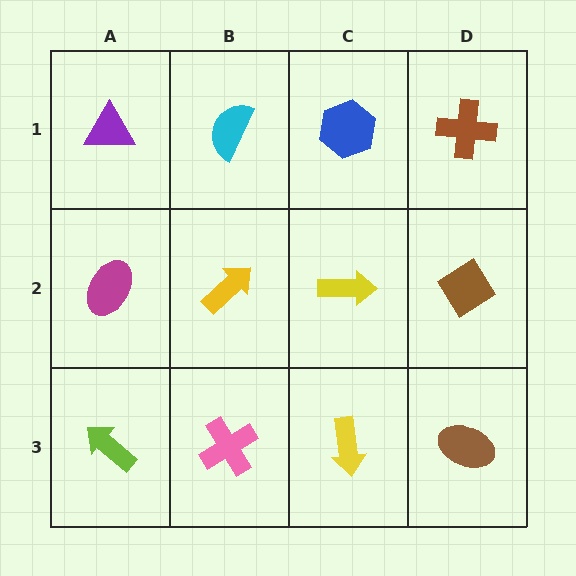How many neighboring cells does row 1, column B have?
3.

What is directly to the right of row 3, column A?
A pink cross.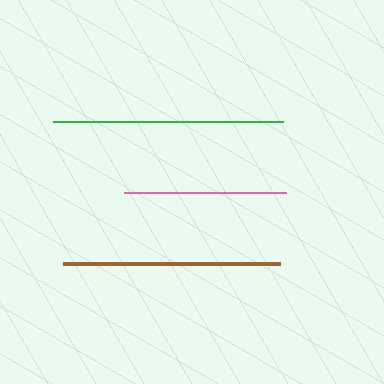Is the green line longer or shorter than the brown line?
The green line is longer than the brown line.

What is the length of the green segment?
The green segment is approximately 230 pixels long.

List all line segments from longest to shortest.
From longest to shortest: green, brown, pink.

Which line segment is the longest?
The green line is the longest at approximately 230 pixels.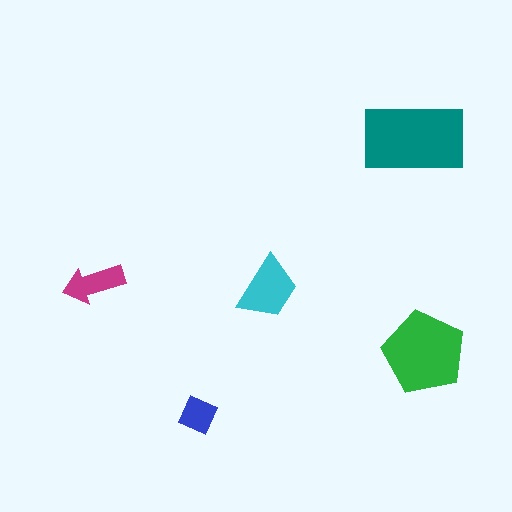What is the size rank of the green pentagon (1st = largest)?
2nd.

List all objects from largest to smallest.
The teal rectangle, the green pentagon, the cyan trapezoid, the magenta arrow, the blue diamond.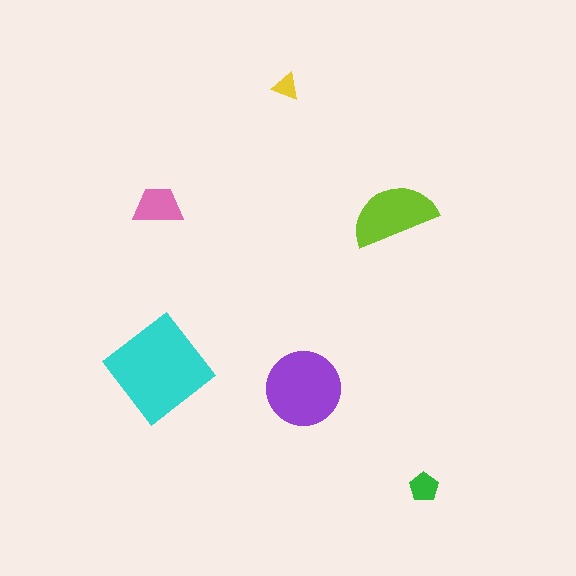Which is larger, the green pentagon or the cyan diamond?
The cyan diamond.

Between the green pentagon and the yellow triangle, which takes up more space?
The green pentagon.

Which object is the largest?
The cyan diamond.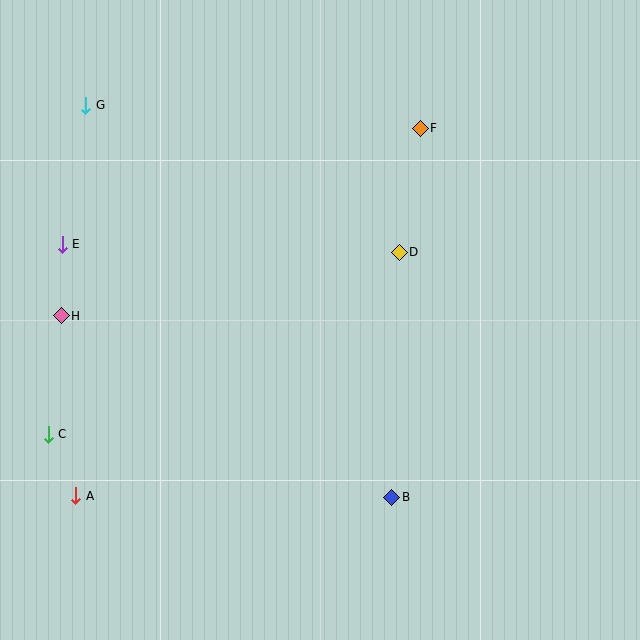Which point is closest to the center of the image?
Point D at (399, 252) is closest to the center.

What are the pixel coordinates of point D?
Point D is at (399, 252).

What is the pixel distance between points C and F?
The distance between C and F is 482 pixels.